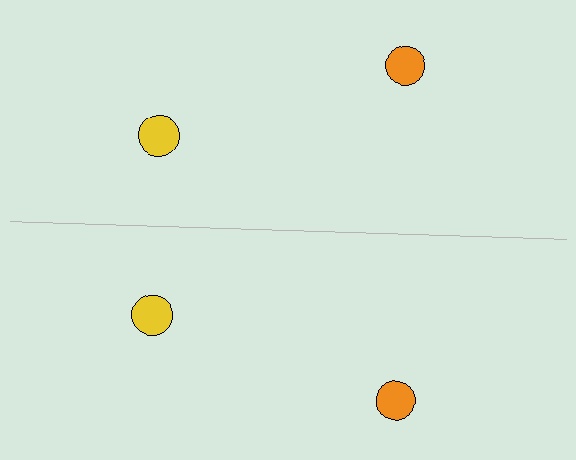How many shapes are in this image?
There are 4 shapes in this image.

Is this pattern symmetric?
Yes, this pattern has bilateral (reflection) symmetry.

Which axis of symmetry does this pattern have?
The pattern has a horizontal axis of symmetry running through the center of the image.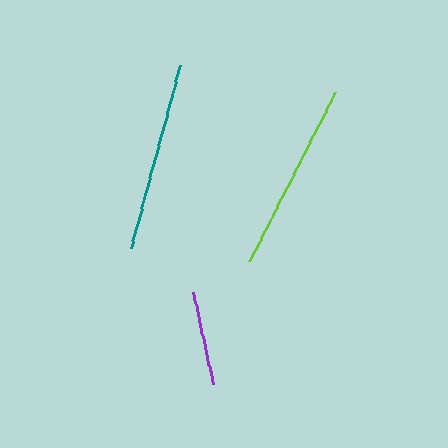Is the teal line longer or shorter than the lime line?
The lime line is longer than the teal line.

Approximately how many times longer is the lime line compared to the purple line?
The lime line is approximately 2.0 times the length of the purple line.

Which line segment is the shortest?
The purple line is the shortest at approximately 94 pixels.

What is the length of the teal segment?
The teal segment is approximately 189 pixels long.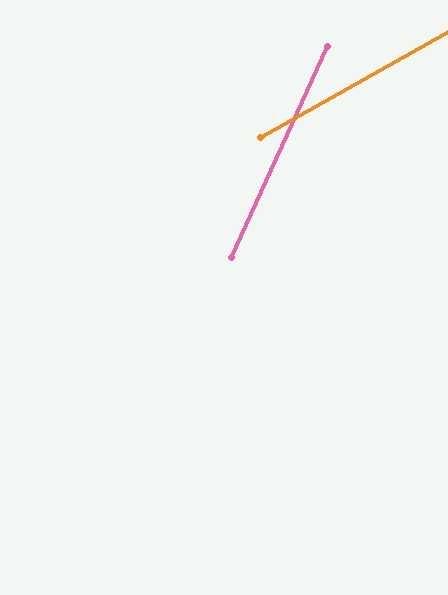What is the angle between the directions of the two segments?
Approximately 36 degrees.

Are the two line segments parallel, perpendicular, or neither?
Neither parallel nor perpendicular — they differ by about 36°.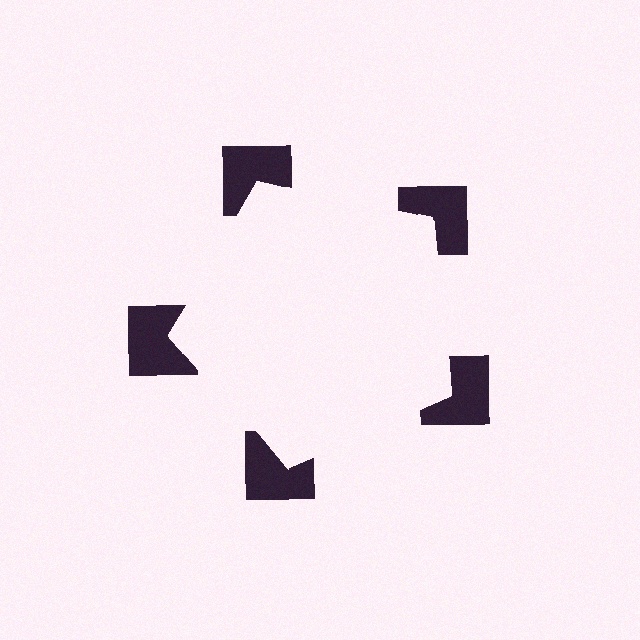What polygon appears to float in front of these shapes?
An illusory pentagon — its edges are inferred from the aligned wedge cuts in the notched squares, not physically drawn.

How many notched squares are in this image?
There are 5 — one at each vertex of the illusory pentagon.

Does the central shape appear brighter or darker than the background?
It typically appears slightly brighter than the background, even though no actual brightness change is drawn.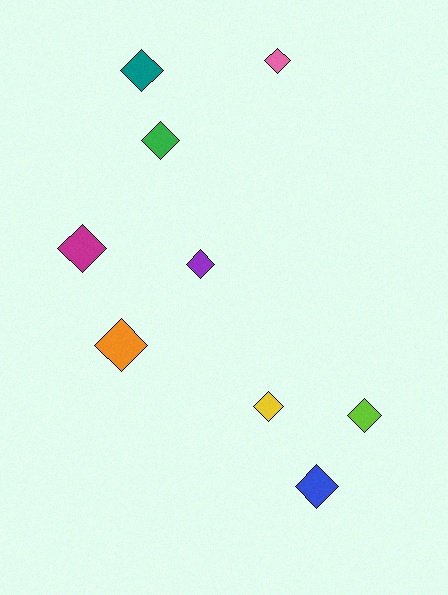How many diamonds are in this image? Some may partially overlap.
There are 9 diamonds.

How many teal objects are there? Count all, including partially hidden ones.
There is 1 teal object.